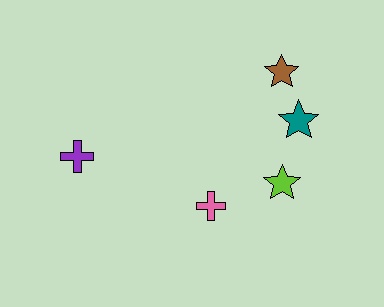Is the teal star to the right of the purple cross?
Yes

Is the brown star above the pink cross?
Yes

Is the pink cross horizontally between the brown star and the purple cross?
Yes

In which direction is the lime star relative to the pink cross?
The lime star is to the right of the pink cross.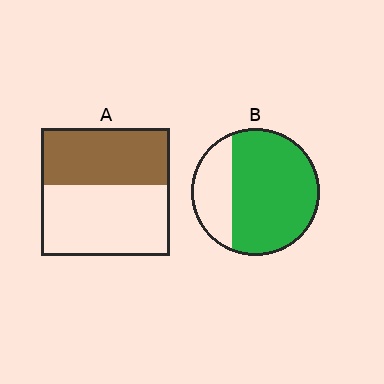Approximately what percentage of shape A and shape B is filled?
A is approximately 45% and B is approximately 75%.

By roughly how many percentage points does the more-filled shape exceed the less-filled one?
By roughly 30 percentage points (B over A).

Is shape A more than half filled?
No.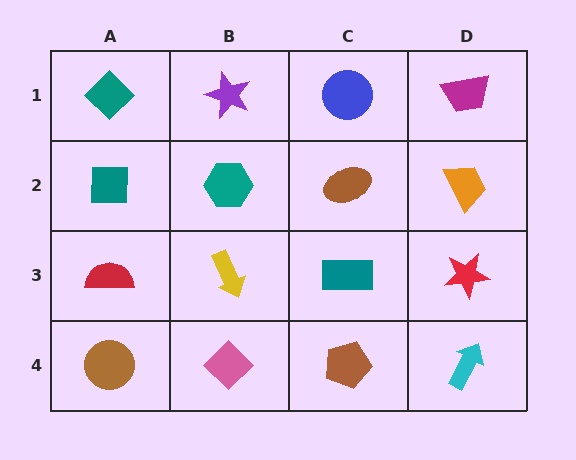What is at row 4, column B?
A pink diamond.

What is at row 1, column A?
A teal diamond.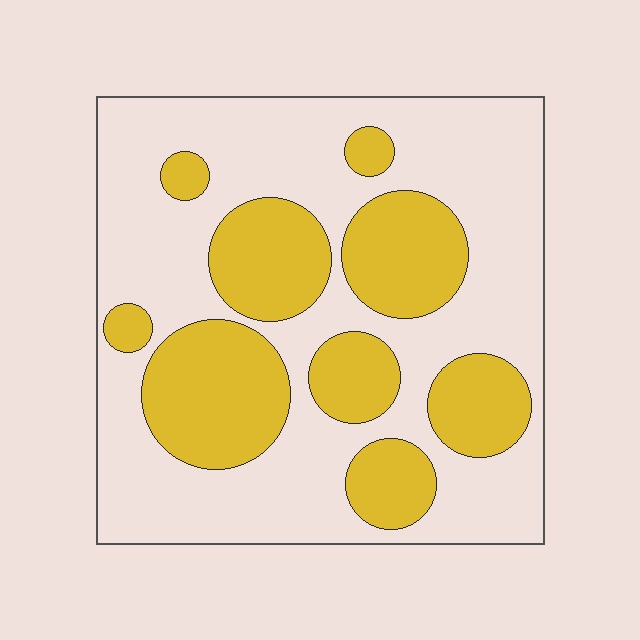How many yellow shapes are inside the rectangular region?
9.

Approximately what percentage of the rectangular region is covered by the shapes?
Approximately 35%.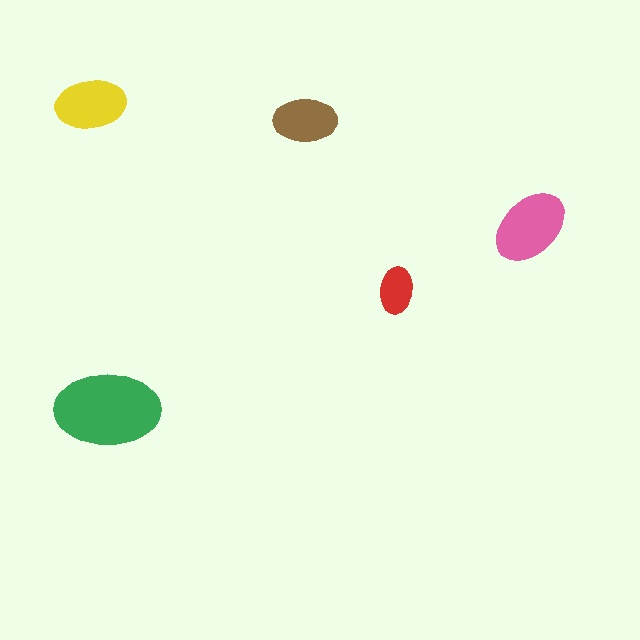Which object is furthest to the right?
The pink ellipse is rightmost.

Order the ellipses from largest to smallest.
the green one, the pink one, the yellow one, the brown one, the red one.